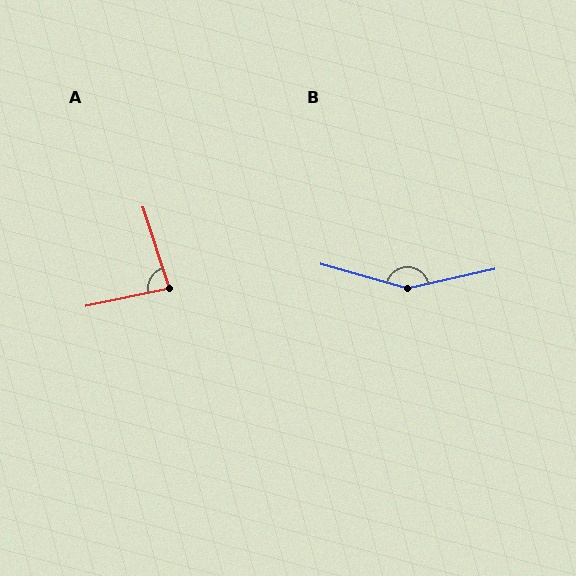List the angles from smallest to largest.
A (84°), B (152°).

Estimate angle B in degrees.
Approximately 152 degrees.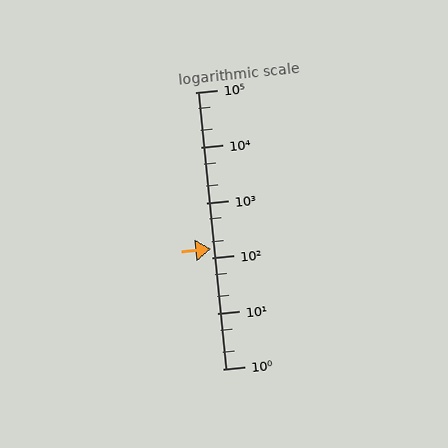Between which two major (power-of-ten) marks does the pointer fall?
The pointer is between 100 and 1000.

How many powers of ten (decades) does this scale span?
The scale spans 5 decades, from 1 to 100000.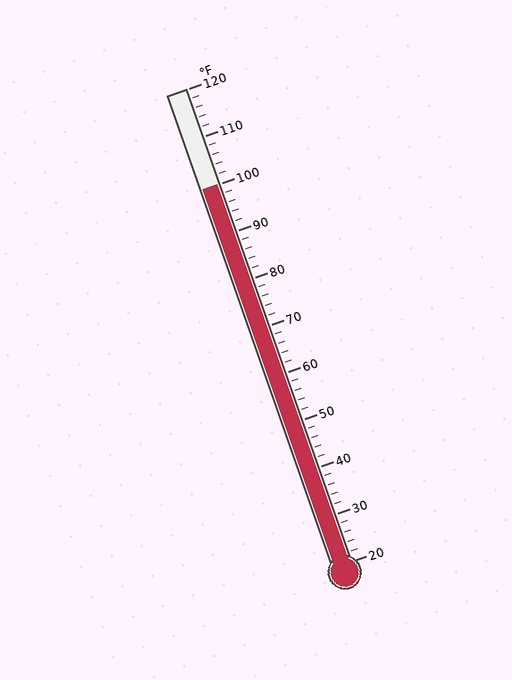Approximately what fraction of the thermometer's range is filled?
The thermometer is filled to approximately 80% of its range.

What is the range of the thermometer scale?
The thermometer scale ranges from 20°F to 120°F.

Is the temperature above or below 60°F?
The temperature is above 60°F.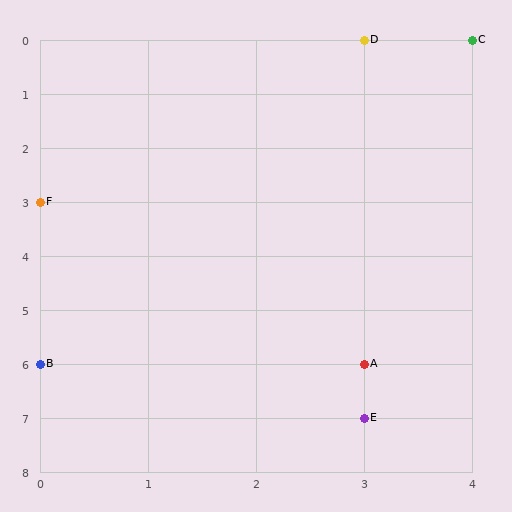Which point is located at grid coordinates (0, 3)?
Point F is at (0, 3).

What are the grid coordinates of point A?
Point A is at grid coordinates (3, 6).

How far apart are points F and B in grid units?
Points F and B are 3 rows apart.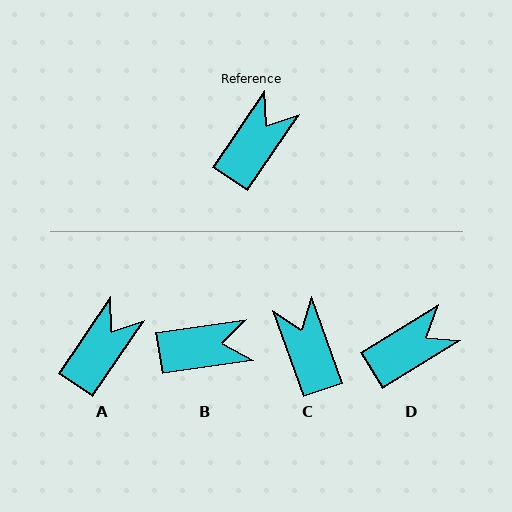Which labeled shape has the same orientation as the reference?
A.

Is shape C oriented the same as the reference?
No, it is off by about 54 degrees.